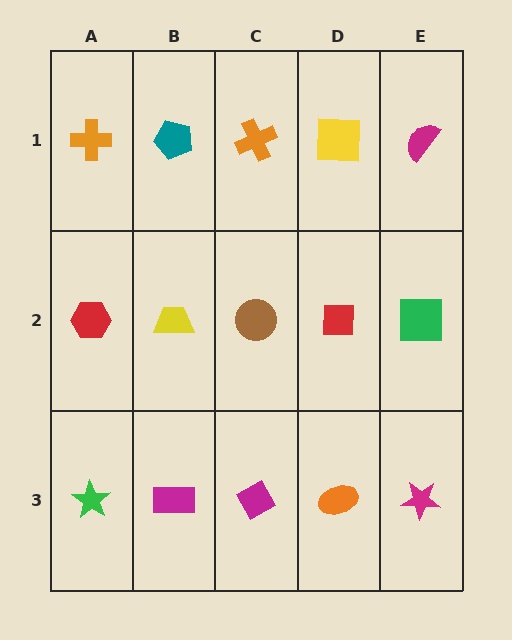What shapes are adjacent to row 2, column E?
A magenta semicircle (row 1, column E), a magenta star (row 3, column E), a red square (row 2, column D).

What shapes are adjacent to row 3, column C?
A brown circle (row 2, column C), a magenta rectangle (row 3, column B), an orange ellipse (row 3, column D).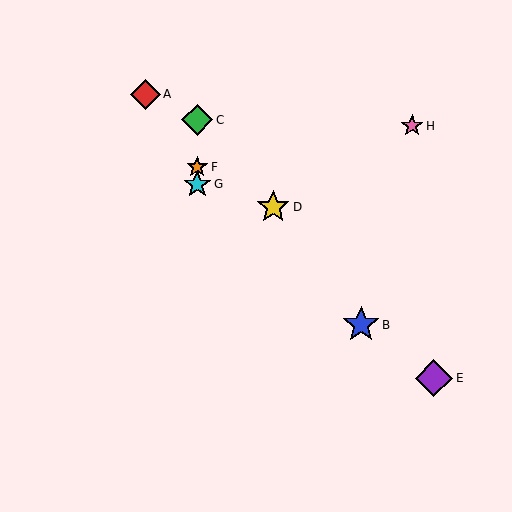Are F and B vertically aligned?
No, F is at x≈197 and B is at x≈361.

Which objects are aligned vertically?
Objects C, F, G are aligned vertically.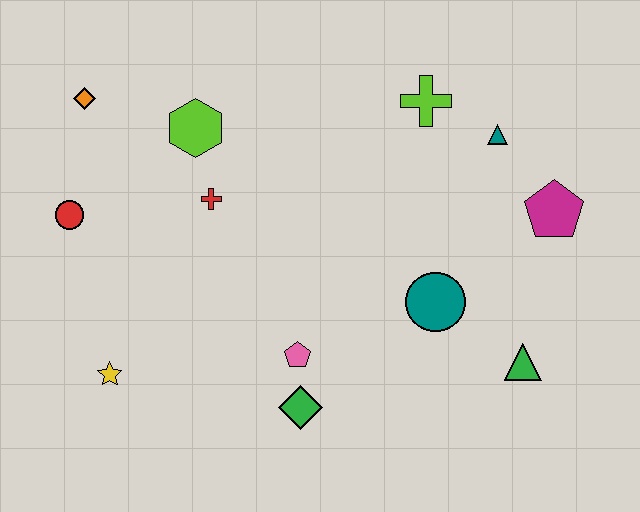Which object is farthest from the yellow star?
The magenta pentagon is farthest from the yellow star.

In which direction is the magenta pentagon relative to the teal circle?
The magenta pentagon is to the right of the teal circle.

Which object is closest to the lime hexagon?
The red cross is closest to the lime hexagon.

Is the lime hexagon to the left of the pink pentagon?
Yes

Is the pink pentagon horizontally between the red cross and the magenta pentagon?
Yes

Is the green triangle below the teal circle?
Yes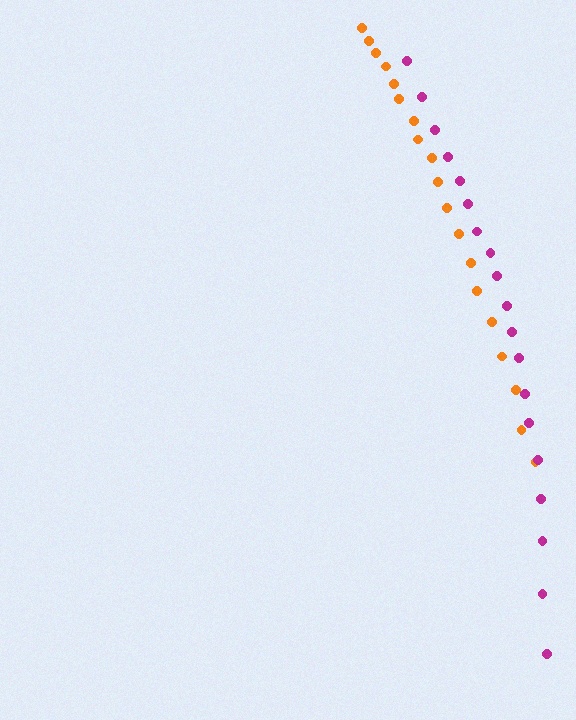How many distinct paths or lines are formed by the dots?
There are 2 distinct paths.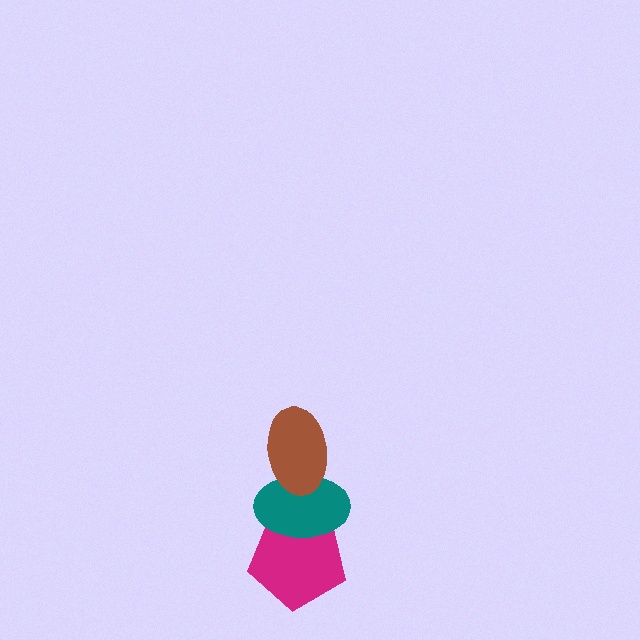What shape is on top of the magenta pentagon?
The teal ellipse is on top of the magenta pentagon.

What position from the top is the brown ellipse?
The brown ellipse is 1st from the top.